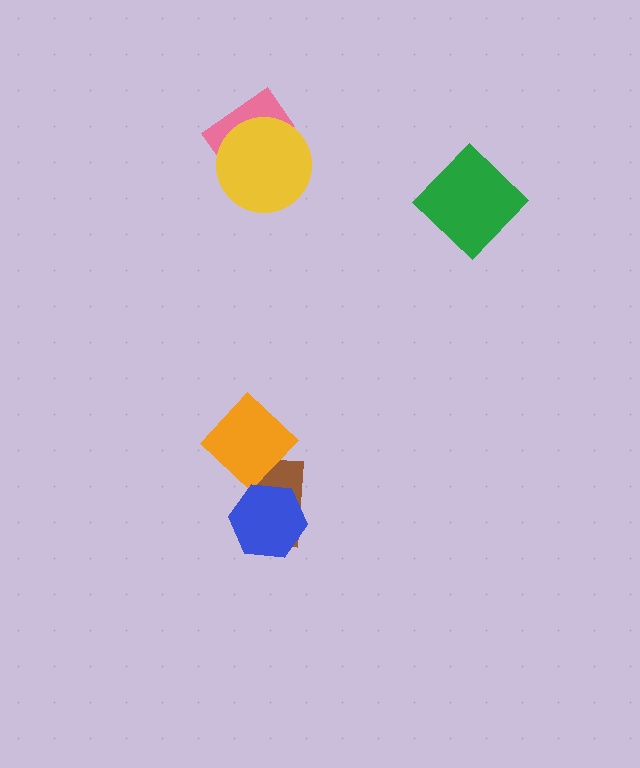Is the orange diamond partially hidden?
No, no other shape covers it.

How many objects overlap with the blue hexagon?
1 object overlaps with the blue hexagon.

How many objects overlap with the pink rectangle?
1 object overlaps with the pink rectangle.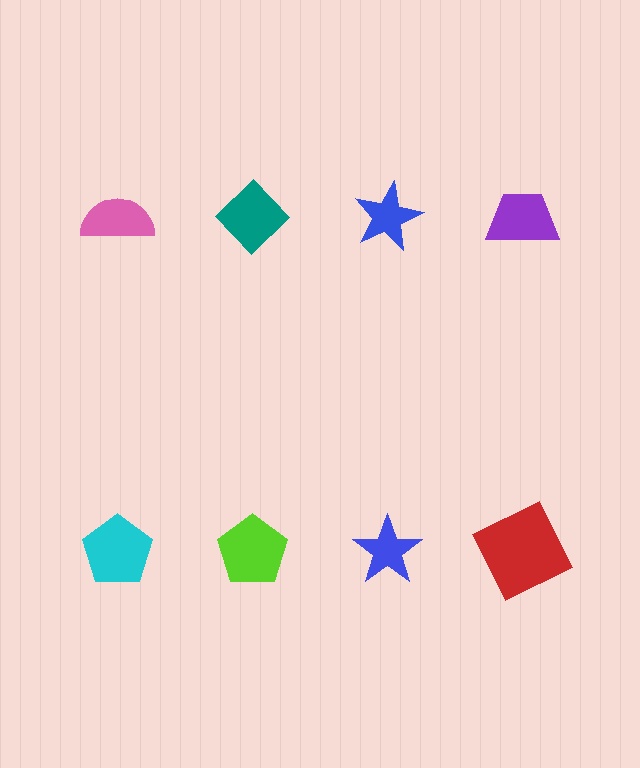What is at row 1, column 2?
A teal diamond.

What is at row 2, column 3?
A blue star.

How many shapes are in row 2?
4 shapes.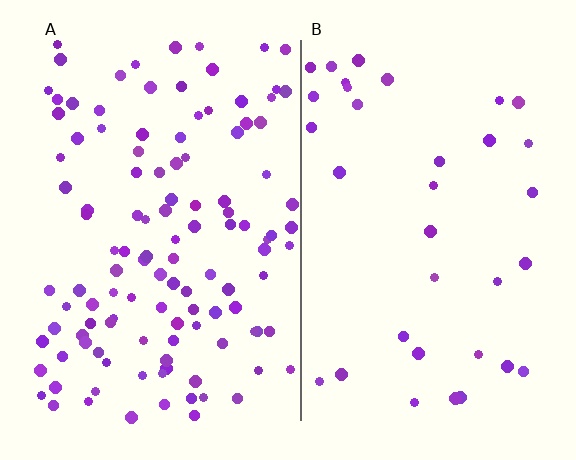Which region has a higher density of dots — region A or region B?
A (the left).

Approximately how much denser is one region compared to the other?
Approximately 3.3× — region A over region B.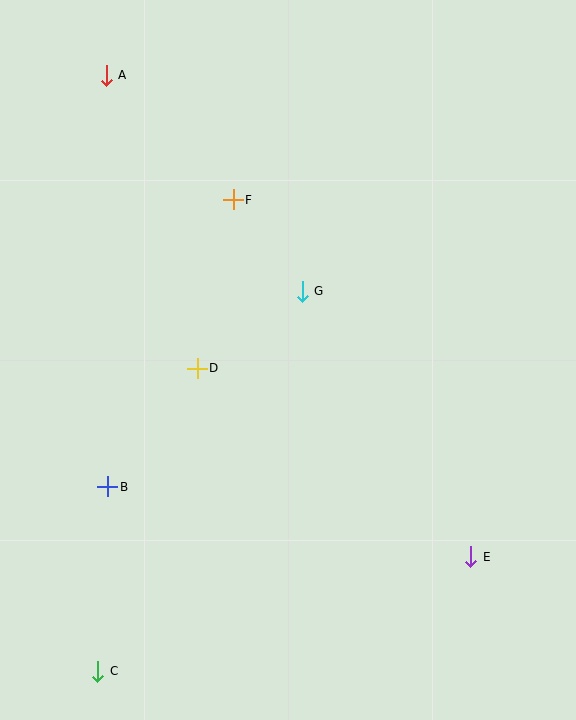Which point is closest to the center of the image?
Point G at (302, 291) is closest to the center.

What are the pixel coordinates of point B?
Point B is at (108, 487).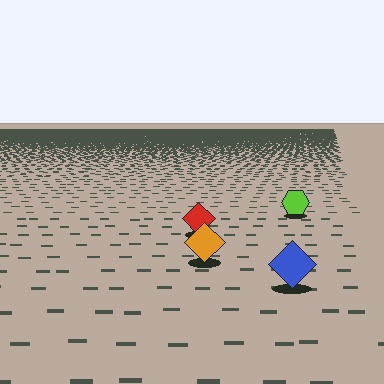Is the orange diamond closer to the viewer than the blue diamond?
No. The blue diamond is closer — you can tell from the texture gradient: the ground texture is coarser near it.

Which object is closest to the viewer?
The blue diamond is closest. The texture marks near it are larger and more spread out.